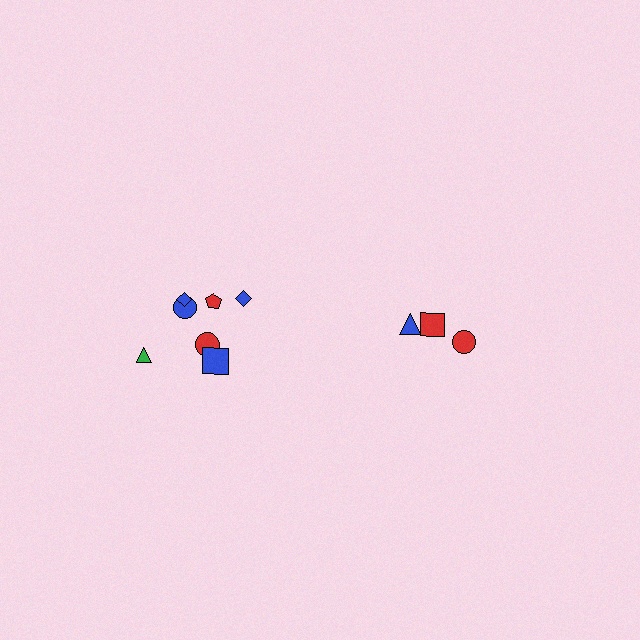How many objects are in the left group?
There are 7 objects.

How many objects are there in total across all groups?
There are 10 objects.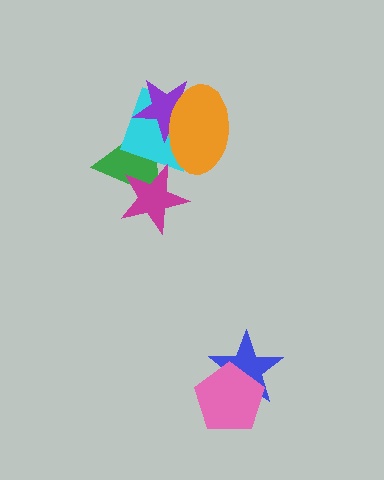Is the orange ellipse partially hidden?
No, no other shape covers it.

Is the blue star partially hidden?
Yes, it is partially covered by another shape.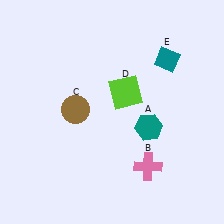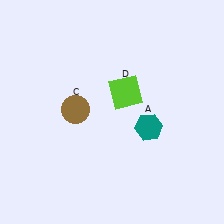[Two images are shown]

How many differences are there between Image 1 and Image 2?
There are 2 differences between the two images.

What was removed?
The teal diamond (E), the pink cross (B) were removed in Image 2.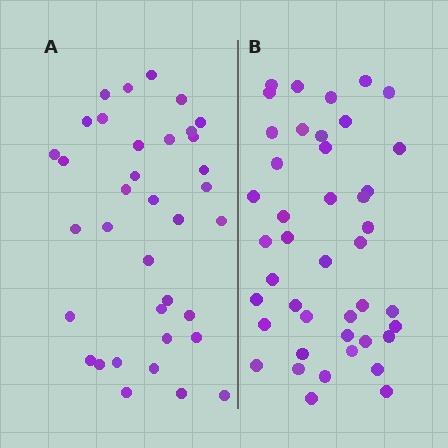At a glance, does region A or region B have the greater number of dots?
Region B (the right region) has more dots.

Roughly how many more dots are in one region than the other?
Region B has roughly 8 or so more dots than region A.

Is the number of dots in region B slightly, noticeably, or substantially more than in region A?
Region B has only slightly more — the two regions are fairly close. The ratio is roughly 1.2 to 1.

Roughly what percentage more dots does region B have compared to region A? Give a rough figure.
About 20% more.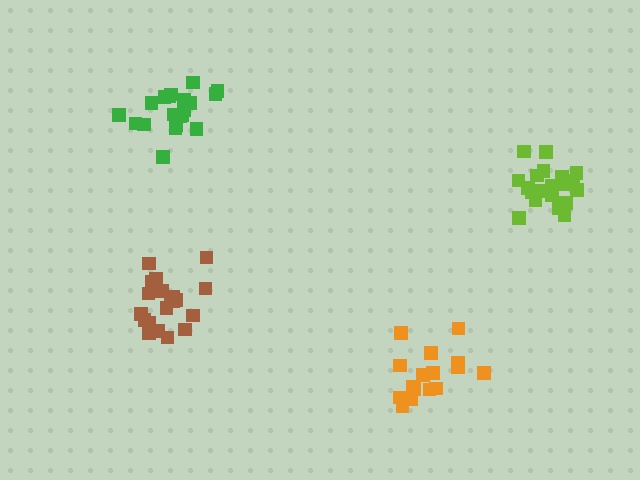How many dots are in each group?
Group 1: 16 dots, Group 2: 20 dots, Group 3: 20 dots, Group 4: 21 dots (77 total).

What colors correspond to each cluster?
The clusters are colored: orange, green, lime, brown.